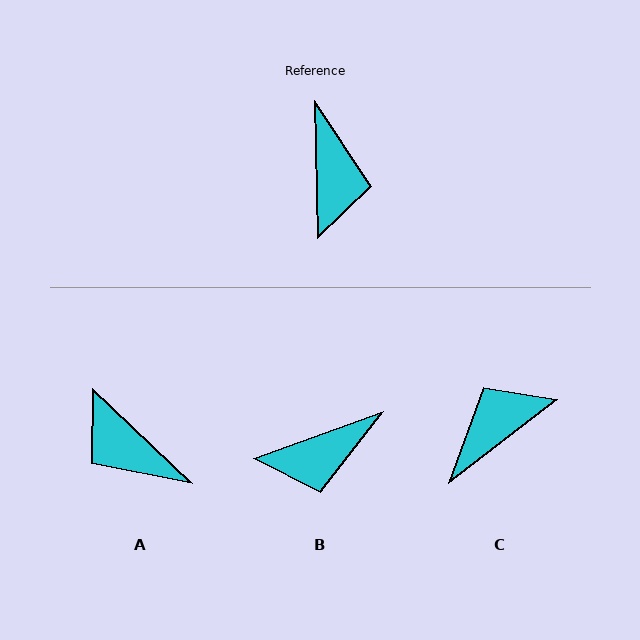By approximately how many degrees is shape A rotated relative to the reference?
Approximately 135 degrees clockwise.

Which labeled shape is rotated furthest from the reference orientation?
A, about 135 degrees away.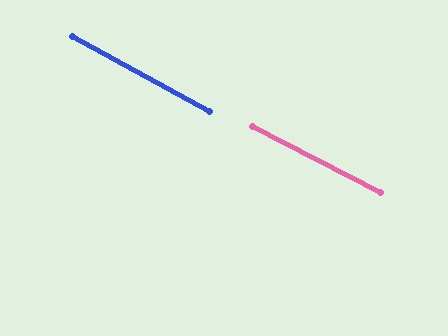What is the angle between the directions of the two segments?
Approximately 1 degree.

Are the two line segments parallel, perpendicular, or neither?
Parallel — their directions differ by only 1.4°.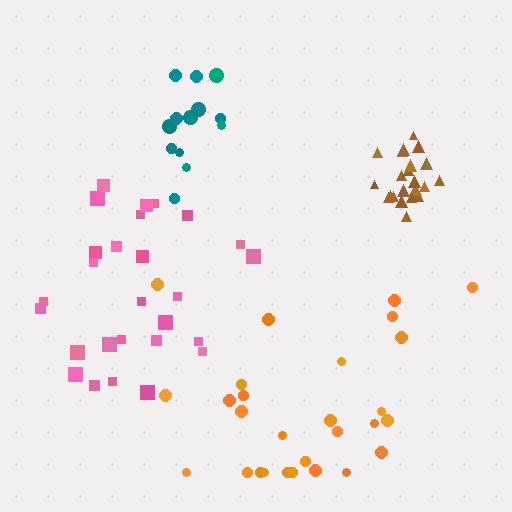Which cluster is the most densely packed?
Brown.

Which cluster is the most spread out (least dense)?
Orange.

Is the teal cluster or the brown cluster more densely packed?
Brown.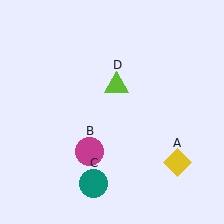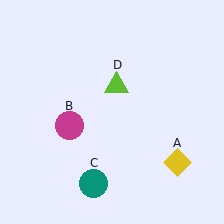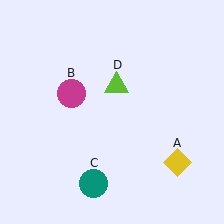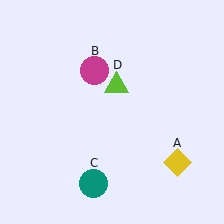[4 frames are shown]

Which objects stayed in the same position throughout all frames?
Yellow diamond (object A) and teal circle (object C) and lime triangle (object D) remained stationary.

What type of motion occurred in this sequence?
The magenta circle (object B) rotated clockwise around the center of the scene.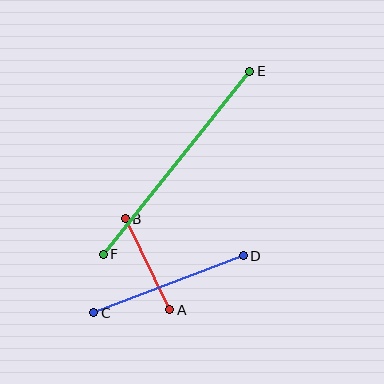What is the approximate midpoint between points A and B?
The midpoint is at approximately (147, 264) pixels.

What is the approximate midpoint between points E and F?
The midpoint is at approximately (177, 163) pixels.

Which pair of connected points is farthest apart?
Points E and F are farthest apart.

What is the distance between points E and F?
The distance is approximately 234 pixels.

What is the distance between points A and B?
The distance is approximately 101 pixels.